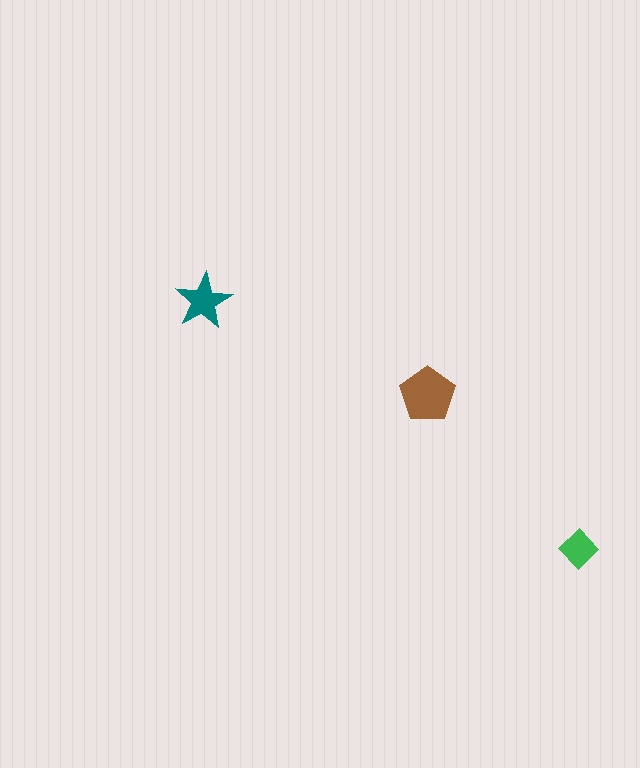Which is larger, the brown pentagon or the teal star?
The brown pentagon.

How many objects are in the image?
There are 3 objects in the image.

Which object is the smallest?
The green diamond.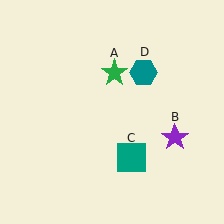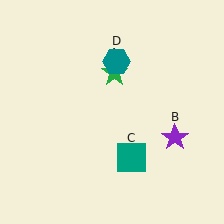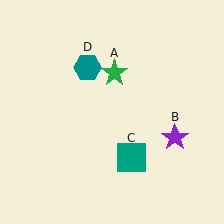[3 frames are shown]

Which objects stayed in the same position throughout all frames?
Green star (object A) and purple star (object B) and teal square (object C) remained stationary.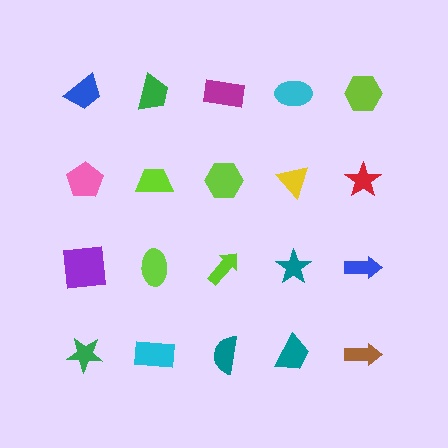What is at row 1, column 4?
A cyan ellipse.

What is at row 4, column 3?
A teal semicircle.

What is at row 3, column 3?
A lime arrow.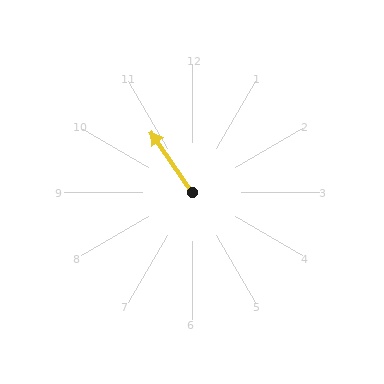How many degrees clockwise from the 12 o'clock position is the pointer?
Approximately 326 degrees.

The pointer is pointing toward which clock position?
Roughly 11 o'clock.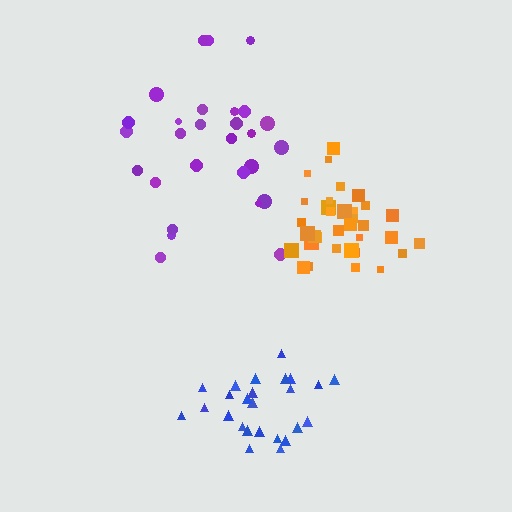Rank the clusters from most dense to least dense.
orange, blue, purple.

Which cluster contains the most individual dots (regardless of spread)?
Orange (35).